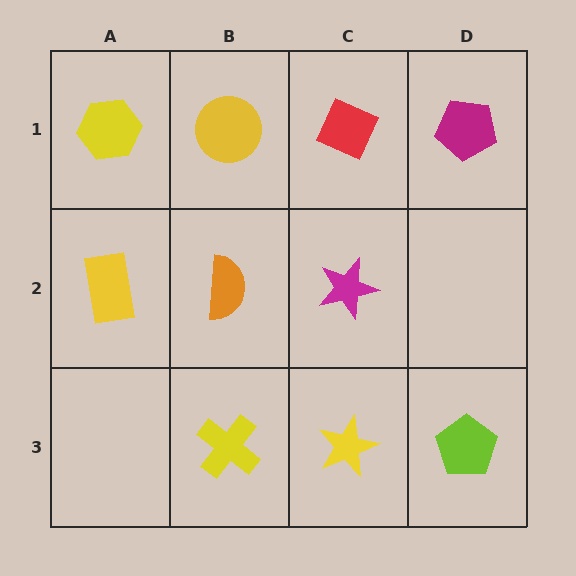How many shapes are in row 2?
3 shapes.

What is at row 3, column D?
A lime pentagon.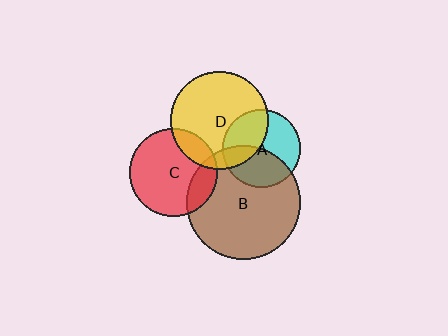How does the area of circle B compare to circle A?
Approximately 2.2 times.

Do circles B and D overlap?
Yes.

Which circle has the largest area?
Circle B (brown).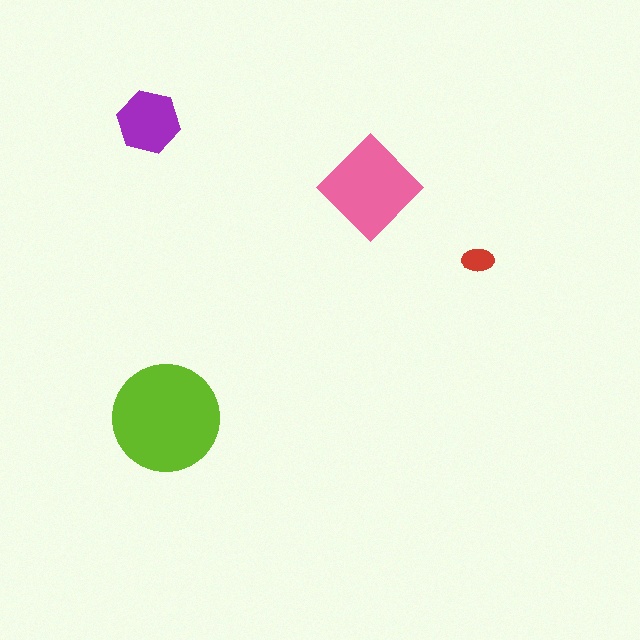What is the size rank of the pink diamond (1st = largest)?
2nd.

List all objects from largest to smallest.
The lime circle, the pink diamond, the purple hexagon, the red ellipse.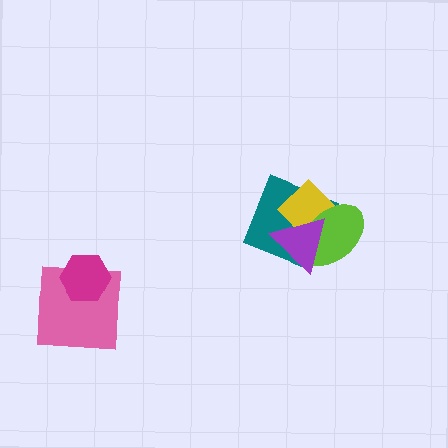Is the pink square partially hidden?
Yes, it is partially covered by another shape.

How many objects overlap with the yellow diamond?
3 objects overlap with the yellow diamond.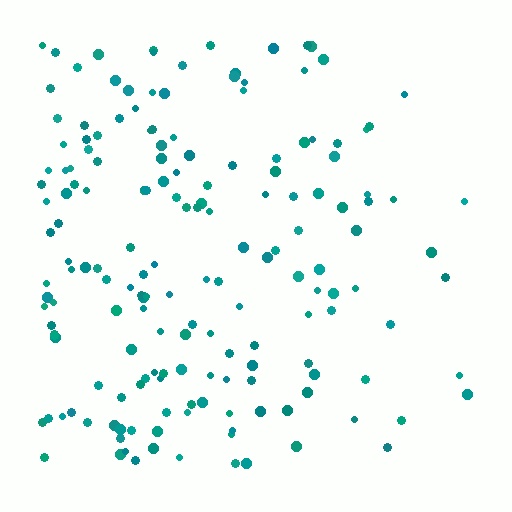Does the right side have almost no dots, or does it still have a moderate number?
Still a moderate number, just noticeably fewer than the left.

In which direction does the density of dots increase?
From right to left, with the left side densest.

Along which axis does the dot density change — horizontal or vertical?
Horizontal.